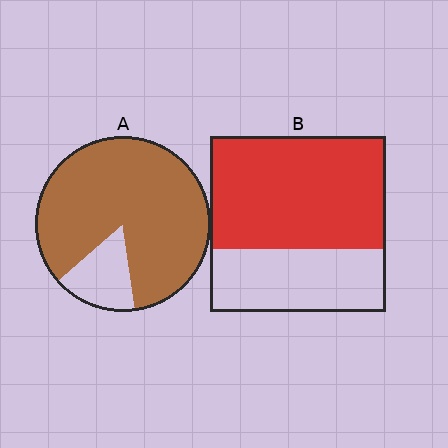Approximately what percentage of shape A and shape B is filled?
A is approximately 85% and B is approximately 65%.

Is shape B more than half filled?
Yes.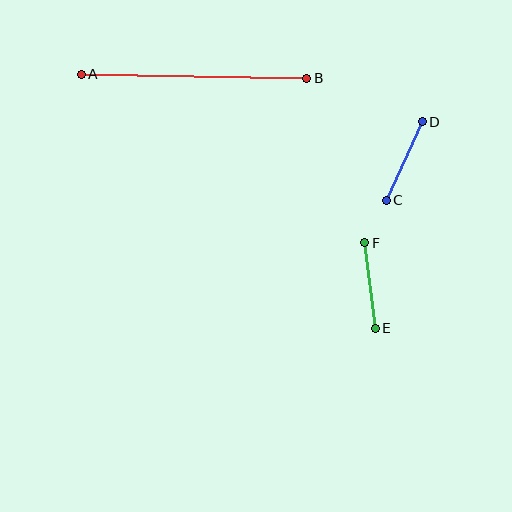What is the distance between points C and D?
The distance is approximately 86 pixels.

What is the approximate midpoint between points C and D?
The midpoint is at approximately (404, 161) pixels.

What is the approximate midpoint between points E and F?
The midpoint is at approximately (370, 285) pixels.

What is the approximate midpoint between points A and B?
The midpoint is at approximately (194, 76) pixels.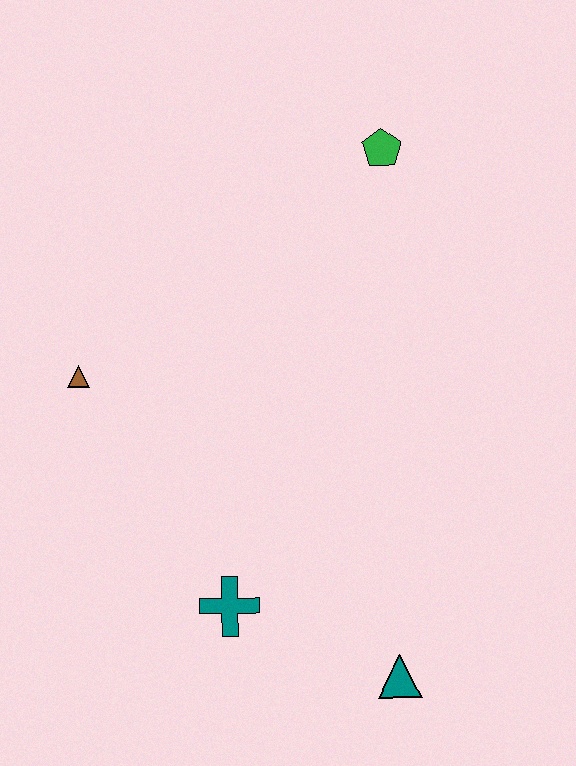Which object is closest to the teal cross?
The teal triangle is closest to the teal cross.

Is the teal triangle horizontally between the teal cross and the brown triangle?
No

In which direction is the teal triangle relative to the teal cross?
The teal triangle is to the right of the teal cross.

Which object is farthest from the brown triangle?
The teal triangle is farthest from the brown triangle.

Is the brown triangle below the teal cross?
No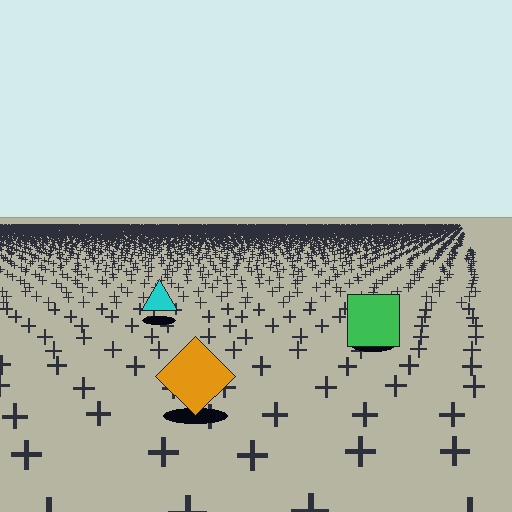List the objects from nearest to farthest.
From nearest to farthest: the orange diamond, the green square, the cyan triangle.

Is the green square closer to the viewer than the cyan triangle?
Yes. The green square is closer — you can tell from the texture gradient: the ground texture is coarser near it.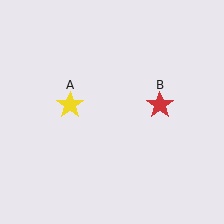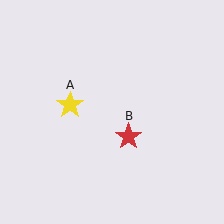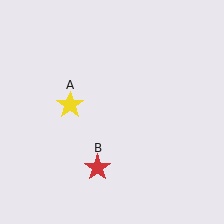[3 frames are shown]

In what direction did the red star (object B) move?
The red star (object B) moved down and to the left.